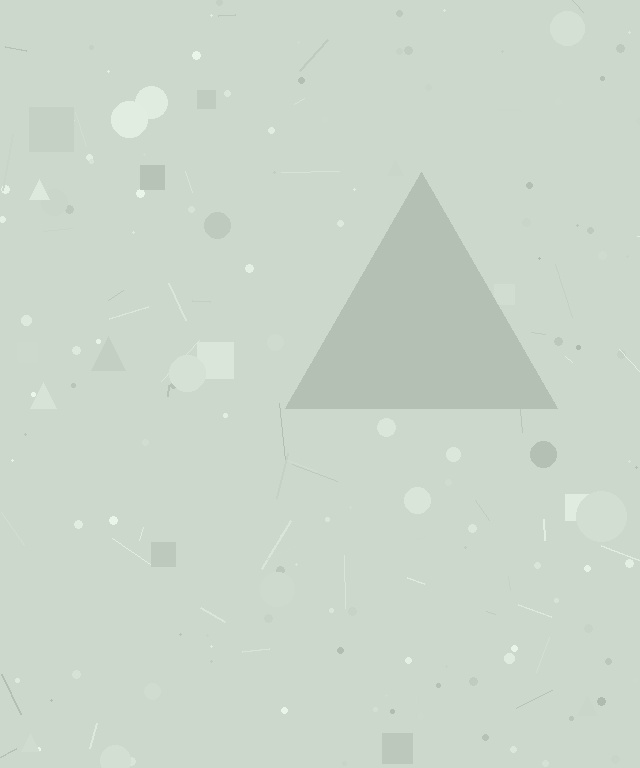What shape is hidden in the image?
A triangle is hidden in the image.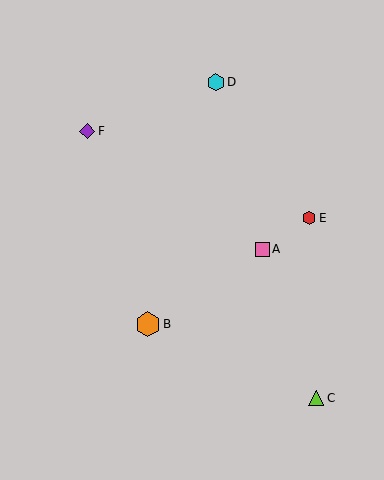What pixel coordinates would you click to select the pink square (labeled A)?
Click at (262, 249) to select the pink square A.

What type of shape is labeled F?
Shape F is a purple diamond.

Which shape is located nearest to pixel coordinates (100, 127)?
The purple diamond (labeled F) at (87, 131) is nearest to that location.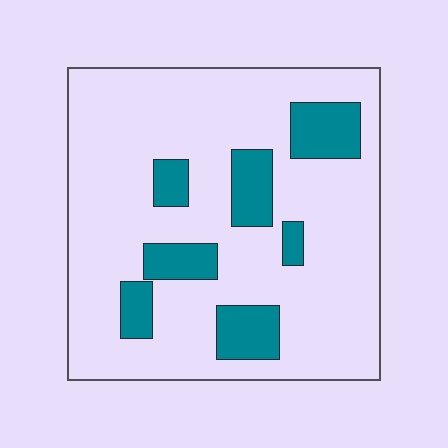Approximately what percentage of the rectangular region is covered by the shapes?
Approximately 20%.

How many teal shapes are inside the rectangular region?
7.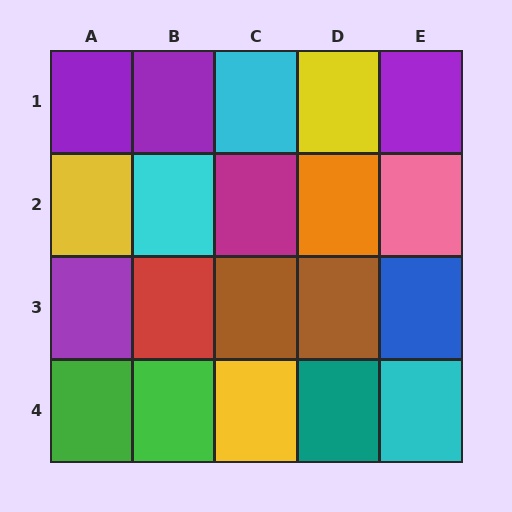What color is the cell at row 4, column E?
Cyan.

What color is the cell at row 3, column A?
Purple.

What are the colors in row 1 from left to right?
Purple, purple, cyan, yellow, purple.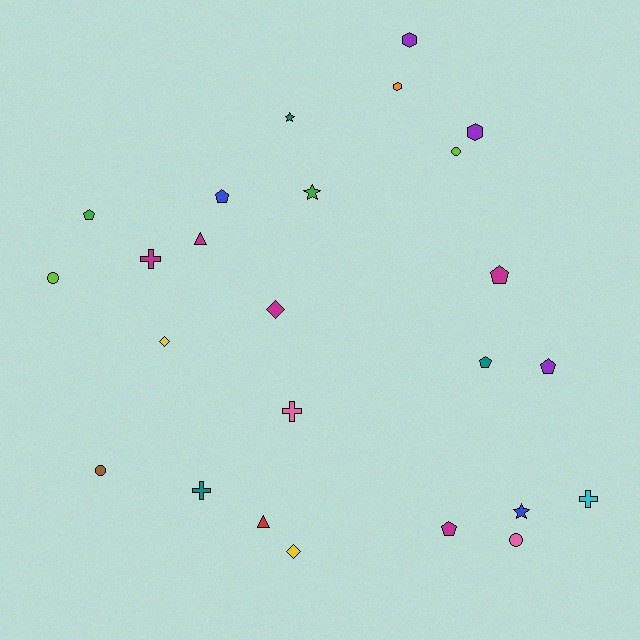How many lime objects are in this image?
There are 2 lime objects.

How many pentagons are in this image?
There are 6 pentagons.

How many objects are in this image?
There are 25 objects.